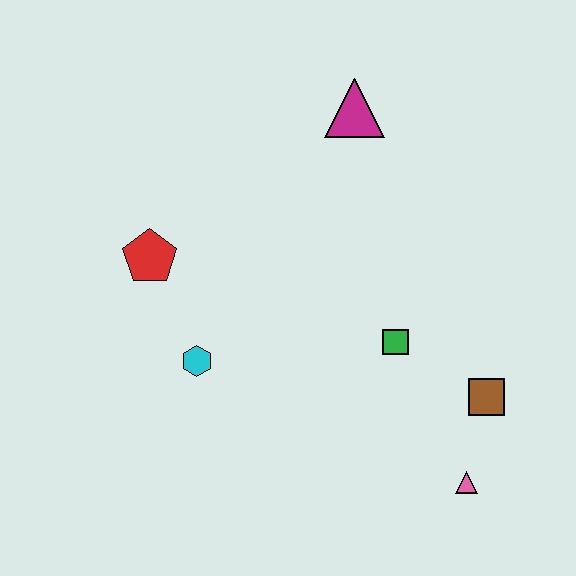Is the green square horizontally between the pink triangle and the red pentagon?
Yes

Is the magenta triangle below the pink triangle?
No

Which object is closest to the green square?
The brown square is closest to the green square.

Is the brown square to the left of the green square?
No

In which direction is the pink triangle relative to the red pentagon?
The pink triangle is to the right of the red pentagon.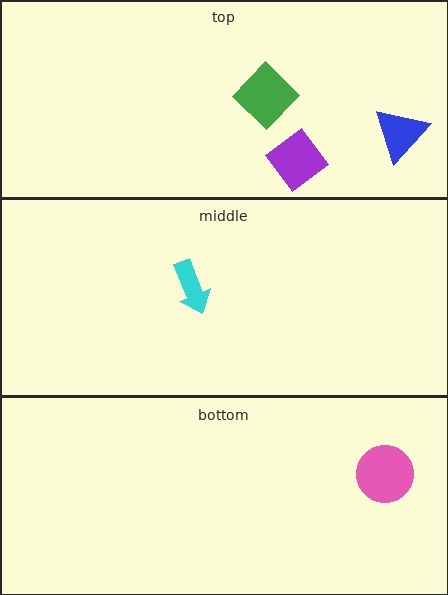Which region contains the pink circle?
The bottom region.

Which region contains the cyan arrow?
The middle region.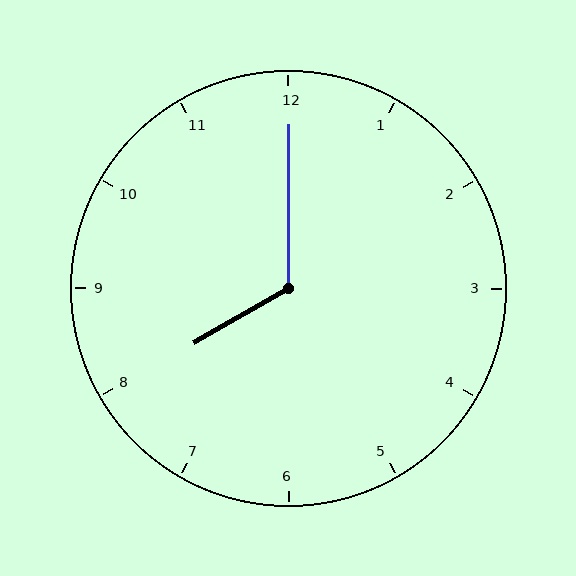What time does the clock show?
8:00.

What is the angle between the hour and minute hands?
Approximately 120 degrees.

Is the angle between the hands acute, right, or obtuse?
It is obtuse.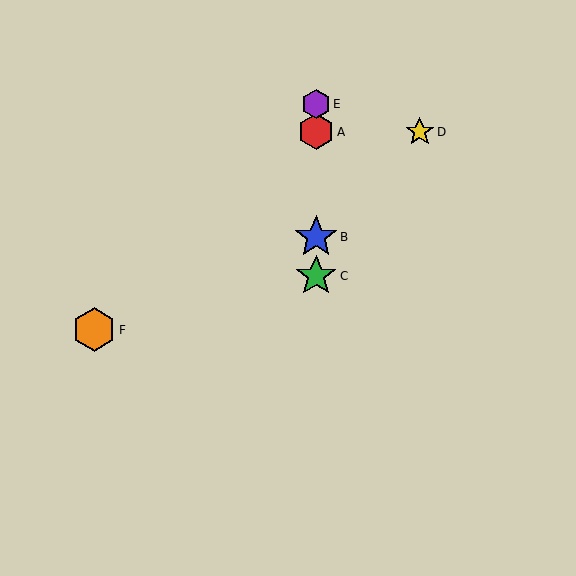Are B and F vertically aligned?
No, B is at x≈316 and F is at x≈94.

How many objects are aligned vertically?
4 objects (A, B, C, E) are aligned vertically.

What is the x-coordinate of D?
Object D is at x≈420.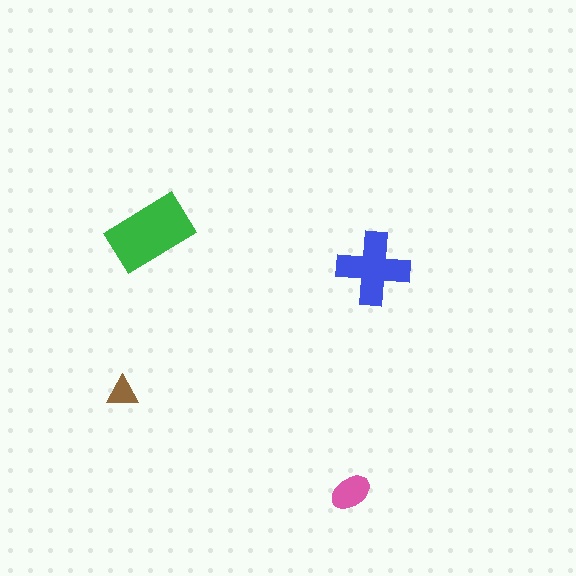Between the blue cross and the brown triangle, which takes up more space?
The blue cross.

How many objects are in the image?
There are 4 objects in the image.